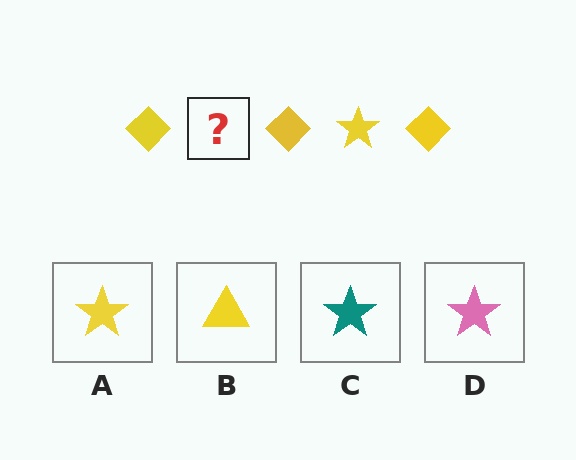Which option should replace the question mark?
Option A.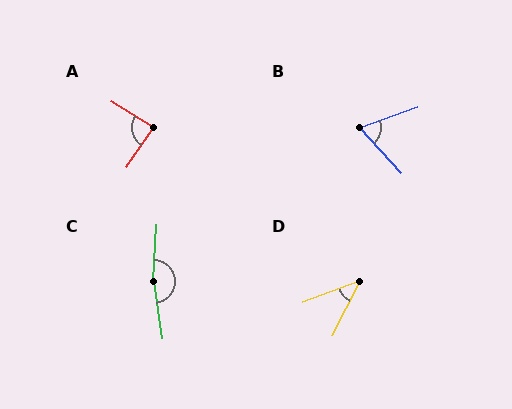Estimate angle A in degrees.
Approximately 88 degrees.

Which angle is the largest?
C, at approximately 168 degrees.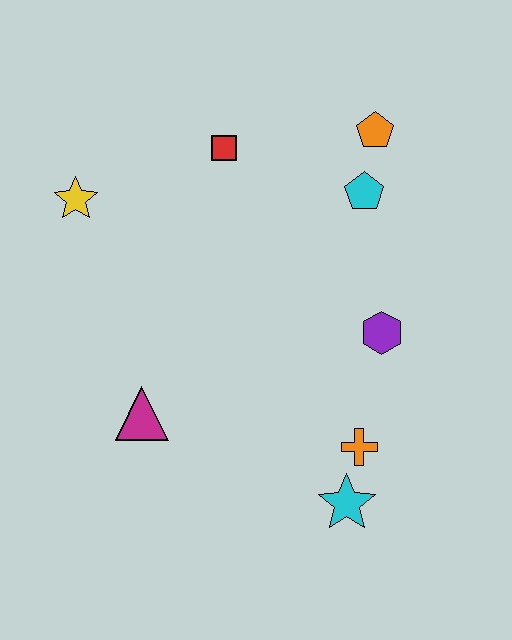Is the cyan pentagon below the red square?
Yes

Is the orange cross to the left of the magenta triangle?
No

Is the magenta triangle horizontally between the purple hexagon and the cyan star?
No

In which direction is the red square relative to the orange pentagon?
The red square is to the left of the orange pentagon.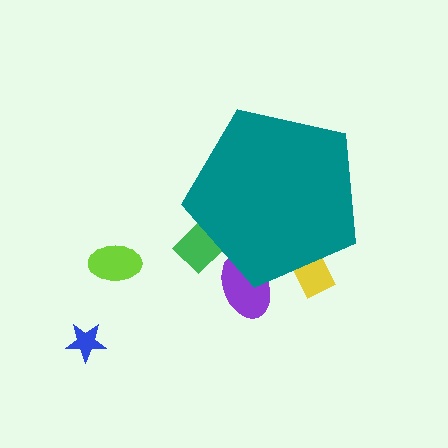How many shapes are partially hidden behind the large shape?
3 shapes are partially hidden.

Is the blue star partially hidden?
No, the blue star is fully visible.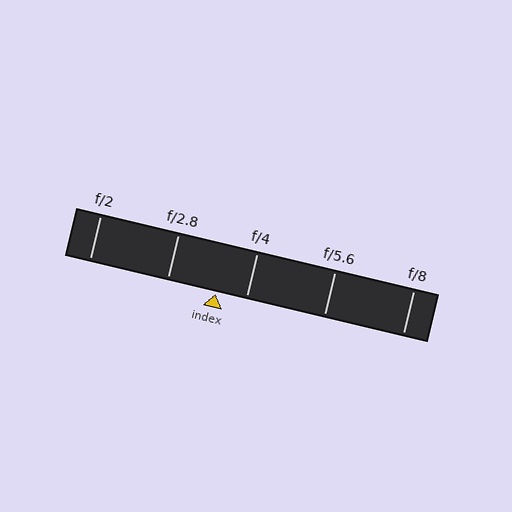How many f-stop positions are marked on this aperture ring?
There are 5 f-stop positions marked.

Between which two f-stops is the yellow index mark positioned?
The index mark is between f/2.8 and f/4.